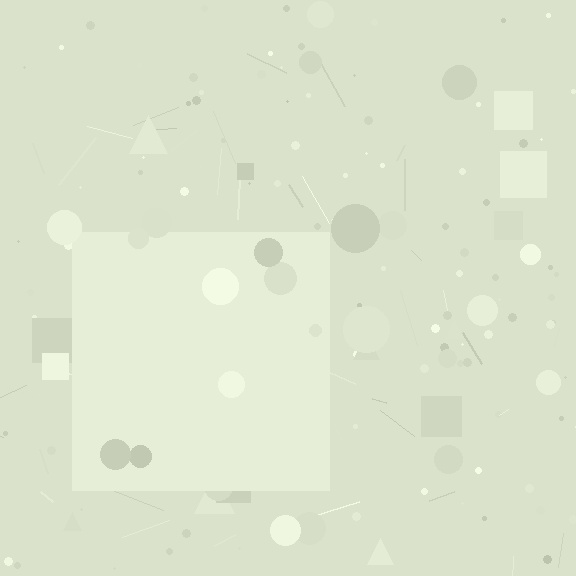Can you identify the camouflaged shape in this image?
The camouflaged shape is a square.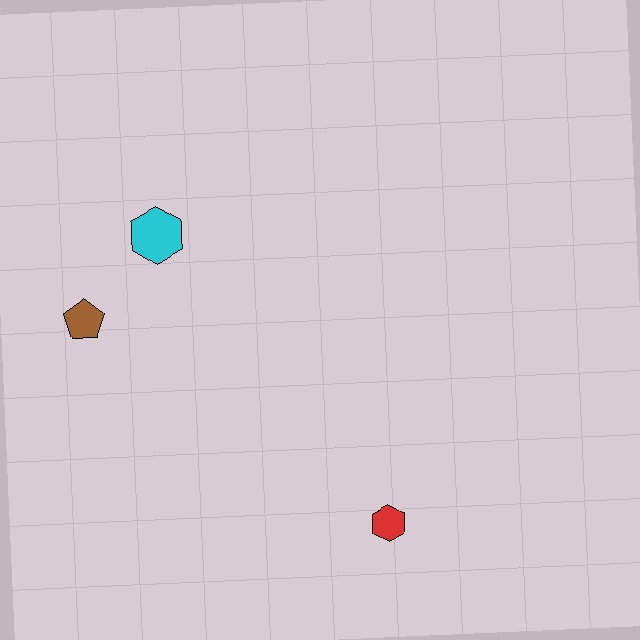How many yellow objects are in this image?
There are no yellow objects.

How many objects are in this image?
There are 3 objects.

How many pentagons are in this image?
There is 1 pentagon.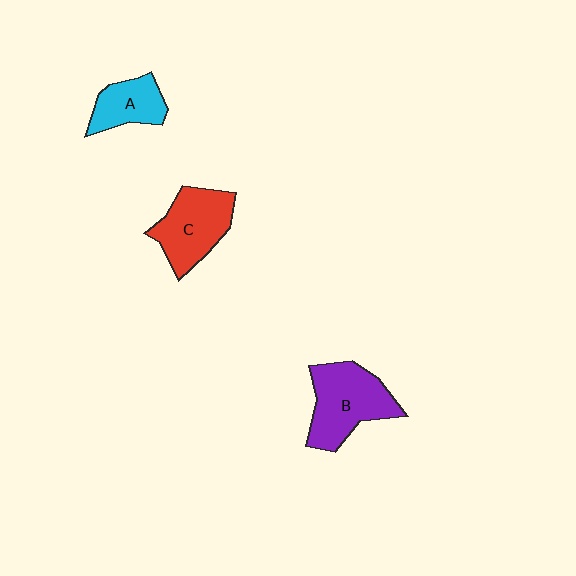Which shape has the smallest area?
Shape A (cyan).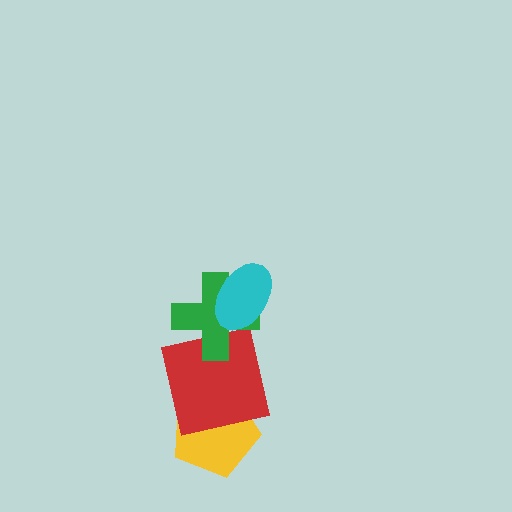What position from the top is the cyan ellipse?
The cyan ellipse is 1st from the top.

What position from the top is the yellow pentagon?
The yellow pentagon is 4th from the top.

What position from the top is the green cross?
The green cross is 2nd from the top.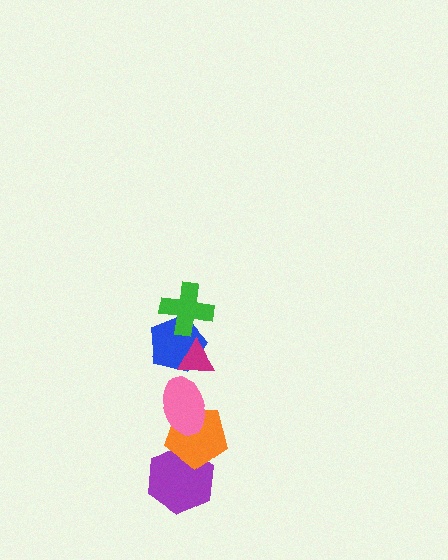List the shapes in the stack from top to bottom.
From top to bottom: the green cross, the magenta triangle, the blue pentagon, the pink ellipse, the orange pentagon, the purple hexagon.